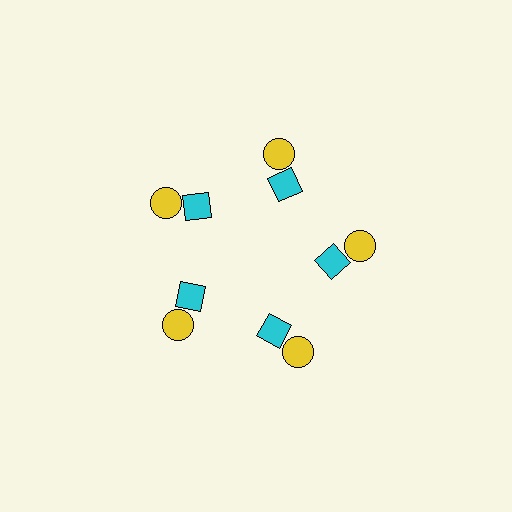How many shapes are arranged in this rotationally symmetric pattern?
There are 10 shapes, arranged in 5 groups of 2.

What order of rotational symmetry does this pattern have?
This pattern has 5-fold rotational symmetry.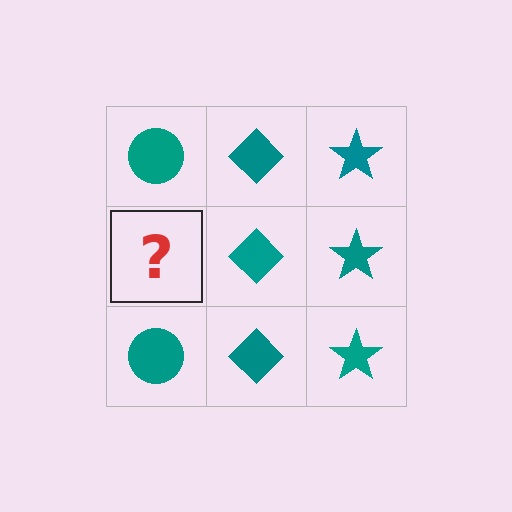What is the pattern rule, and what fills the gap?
The rule is that each column has a consistent shape. The gap should be filled with a teal circle.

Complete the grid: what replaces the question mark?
The question mark should be replaced with a teal circle.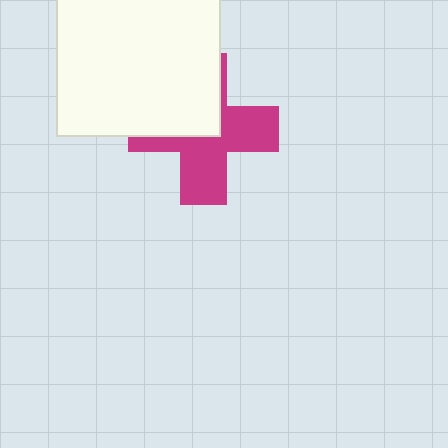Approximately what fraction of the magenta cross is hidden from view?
Roughly 43% of the magenta cross is hidden behind the white rectangle.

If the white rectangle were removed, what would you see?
You would see the complete magenta cross.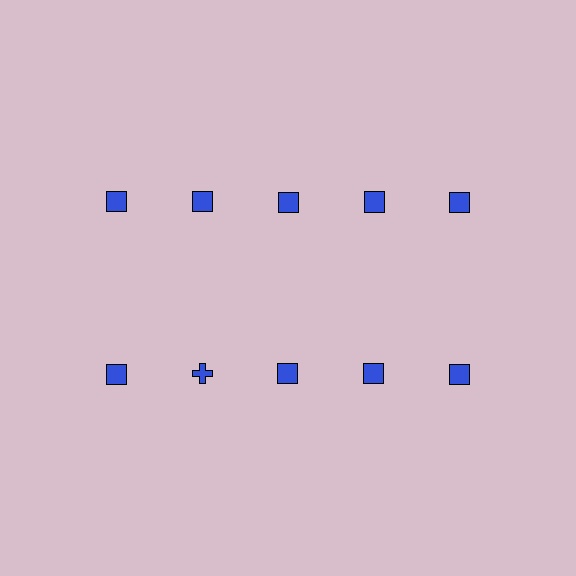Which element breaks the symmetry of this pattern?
The blue cross in the second row, second from left column breaks the symmetry. All other shapes are blue squares.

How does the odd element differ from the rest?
It has a different shape: cross instead of square.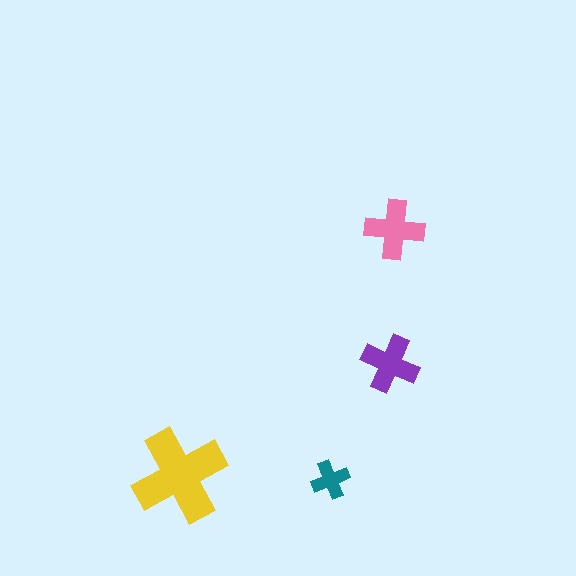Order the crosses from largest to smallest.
the yellow one, the pink one, the purple one, the teal one.